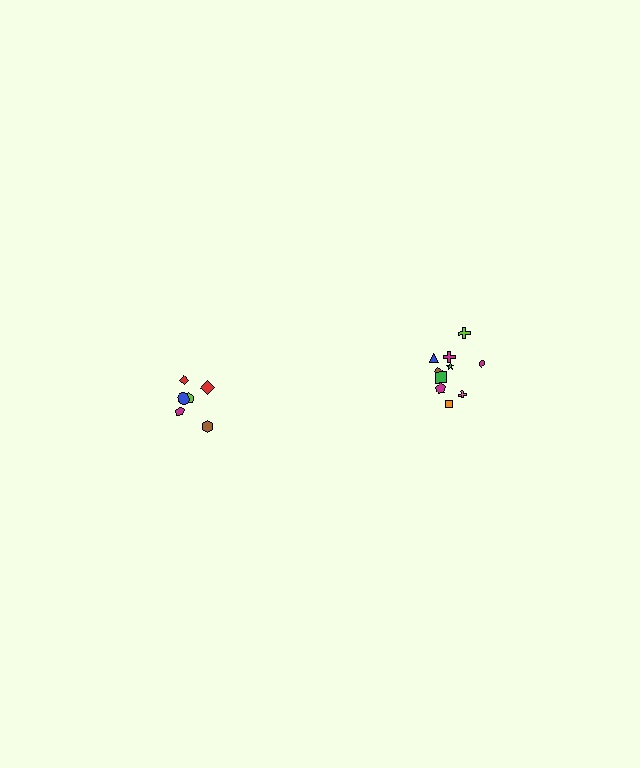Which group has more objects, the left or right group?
The right group.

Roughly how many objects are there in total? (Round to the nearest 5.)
Roughly 15 objects in total.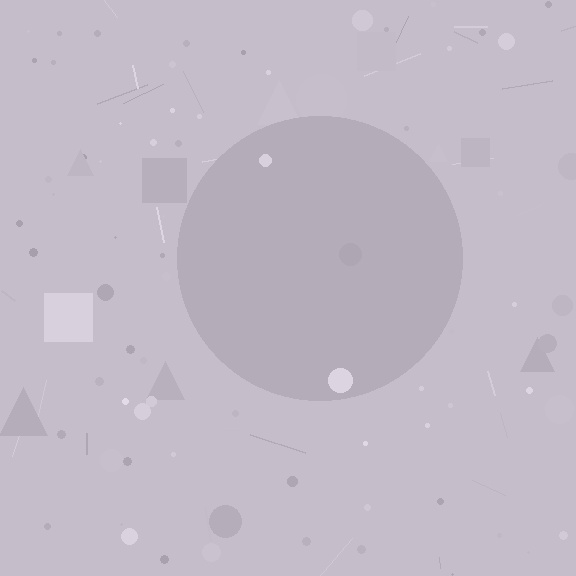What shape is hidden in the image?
A circle is hidden in the image.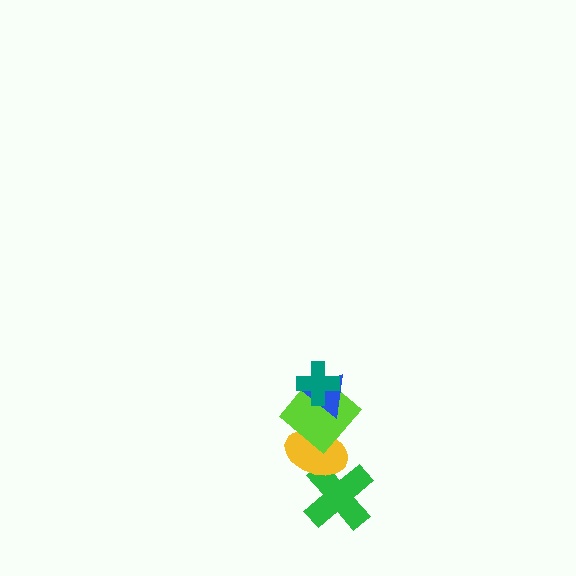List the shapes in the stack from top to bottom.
From top to bottom: the teal cross, the blue triangle, the lime diamond, the yellow ellipse, the green cross.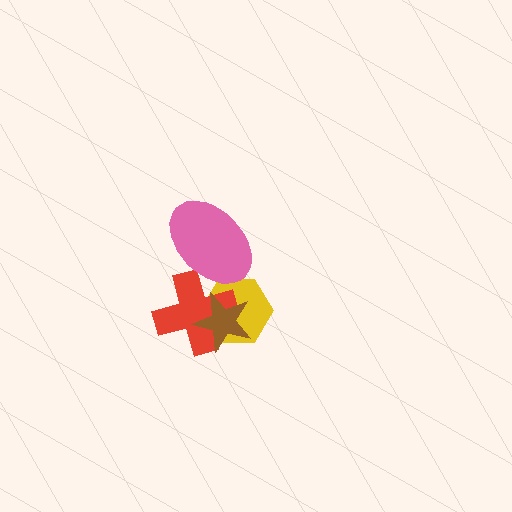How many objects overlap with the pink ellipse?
2 objects overlap with the pink ellipse.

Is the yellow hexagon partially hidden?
Yes, it is partially covered by another shape.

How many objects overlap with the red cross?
3 objects overlap with the red cross.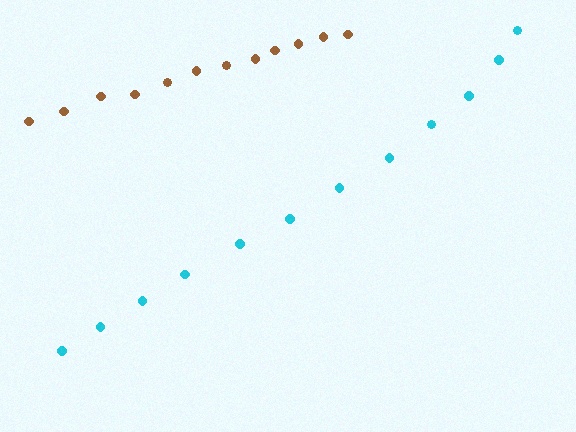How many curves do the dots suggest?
There are 2 distinct paths.